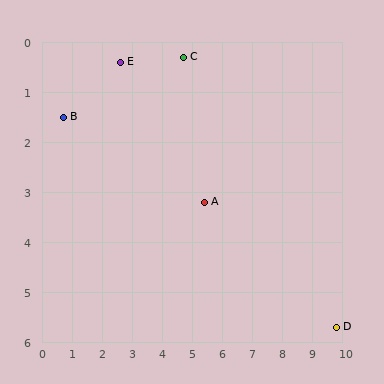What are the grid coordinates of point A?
Point A is at approximately (5.4, 3.2).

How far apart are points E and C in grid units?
Points E and C are about 2.1 grid units apart.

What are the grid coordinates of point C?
Point C is at approximately (4.7, 0.3).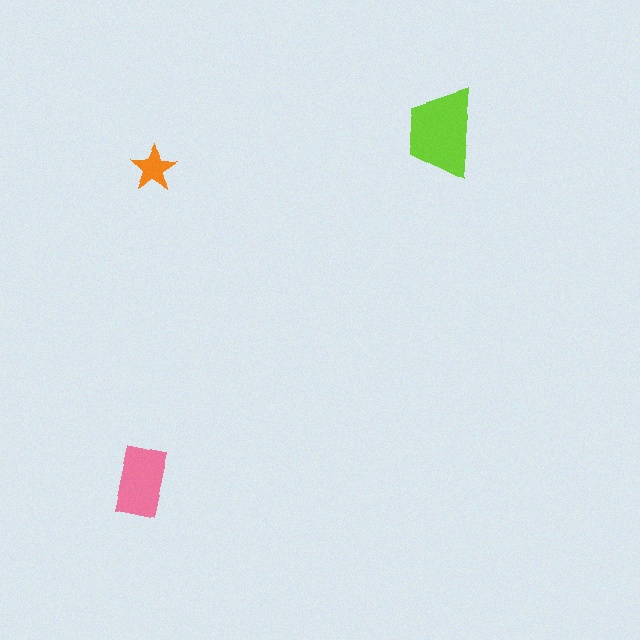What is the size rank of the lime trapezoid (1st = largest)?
1st.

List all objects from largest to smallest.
The lime trapezoid, the pink rectangle, the orange star.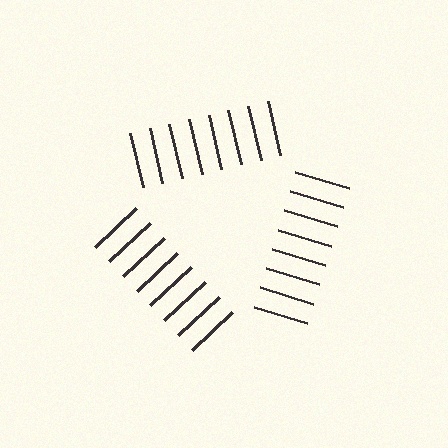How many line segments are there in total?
24 — 8 along each of the 3 edges.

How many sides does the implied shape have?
3 sides — the line-ends trace a triangle.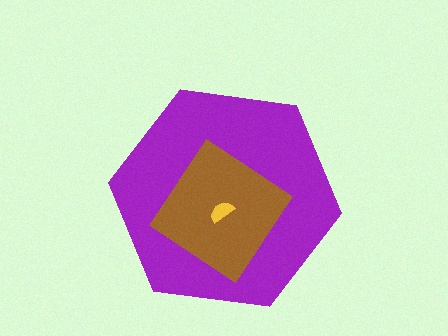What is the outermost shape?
The purple hexagon.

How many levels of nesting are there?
3.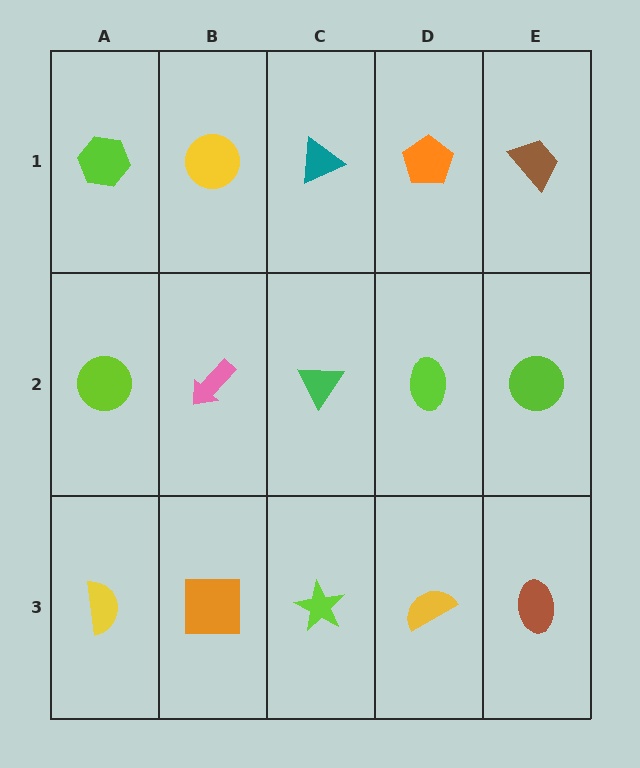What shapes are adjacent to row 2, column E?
A brown trapezoid (row 1, column E), a brown ellipse (row 3, column E), a lime ellipse (row 2, column D).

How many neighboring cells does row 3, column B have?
3.